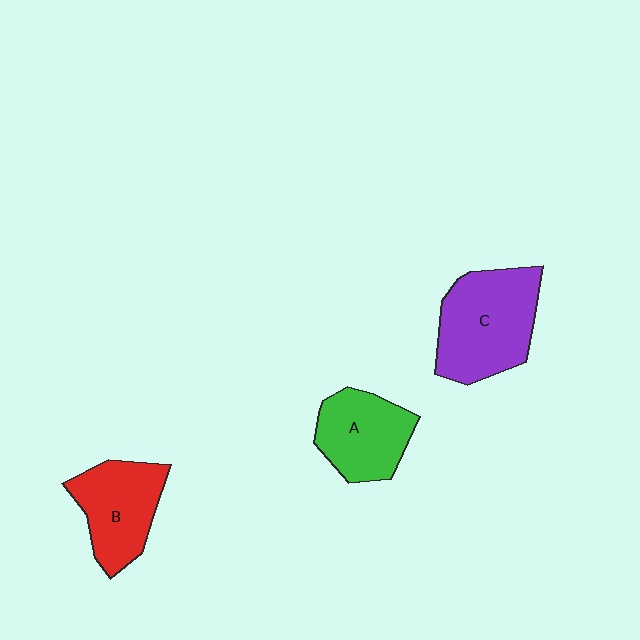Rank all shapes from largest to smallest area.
From largest to smallest: C (purple), B (red), A (green).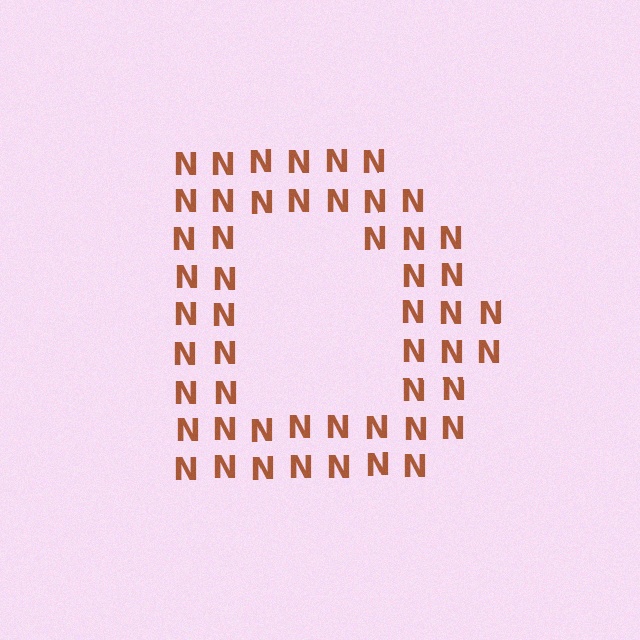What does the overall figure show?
The overall figure shows the letter D.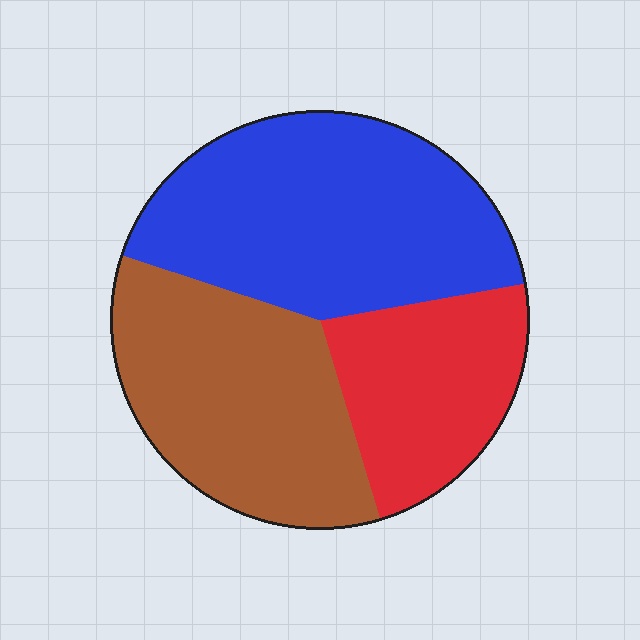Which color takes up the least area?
Red, at roughly 25%.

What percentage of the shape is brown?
Brown covers about 35% of the shape.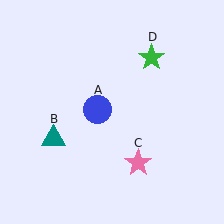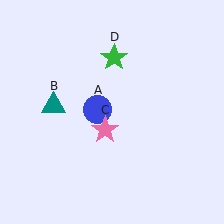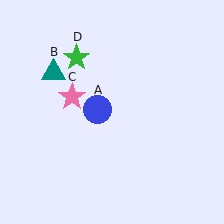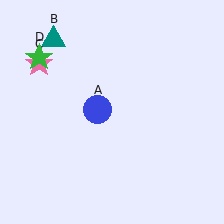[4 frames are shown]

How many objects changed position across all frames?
3 objects changed position: teal triangle (object B), pink star (object C), green star (object D).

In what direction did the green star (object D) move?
The green star (object D) moved left.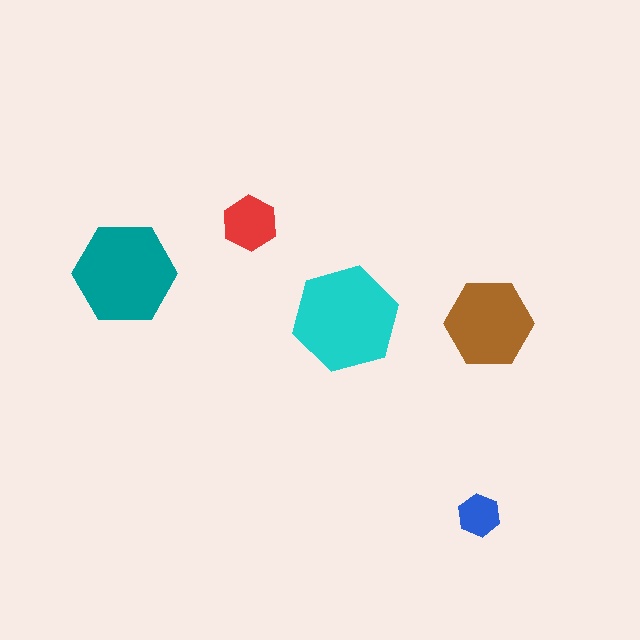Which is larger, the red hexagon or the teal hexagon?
The teal one.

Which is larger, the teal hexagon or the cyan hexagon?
The cyan one.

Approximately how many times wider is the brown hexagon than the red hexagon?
About 1.5 times wider.